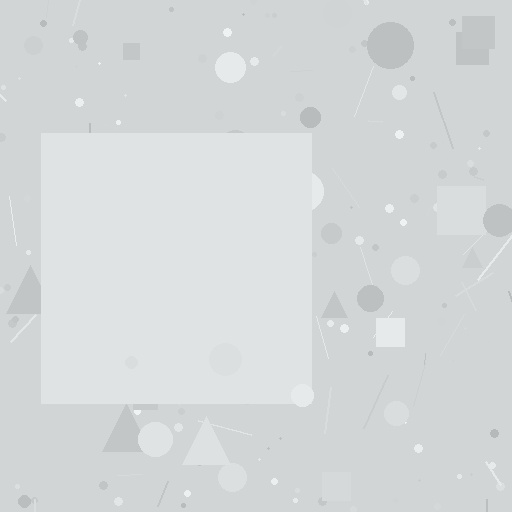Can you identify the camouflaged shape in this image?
The camouflaged shape is a square.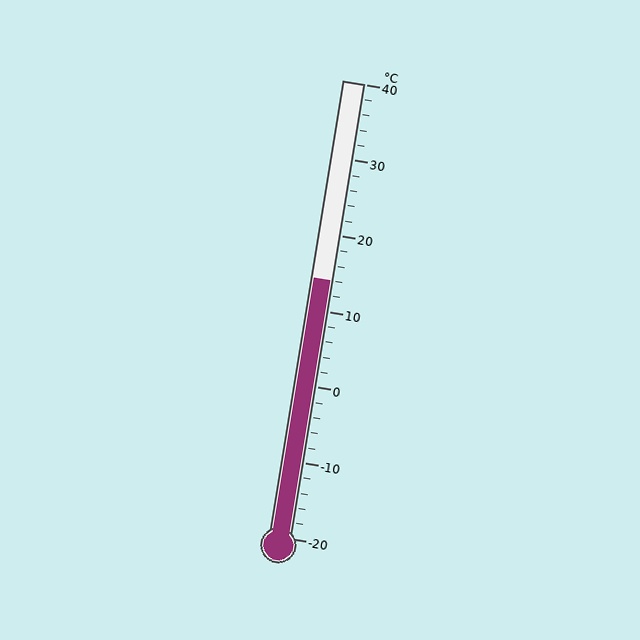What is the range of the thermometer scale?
The thermometer scale ranges from -20°C to 40°C.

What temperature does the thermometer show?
The thermometer shows approximately 14°C.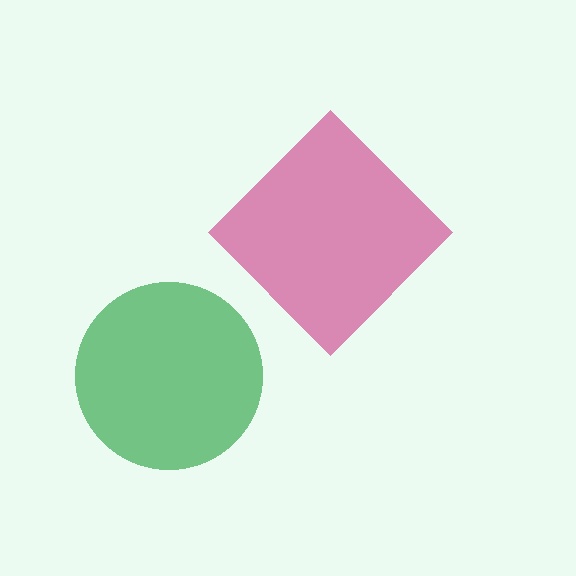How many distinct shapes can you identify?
There are 2 distinct shapes: a magenta diamond, a green circle.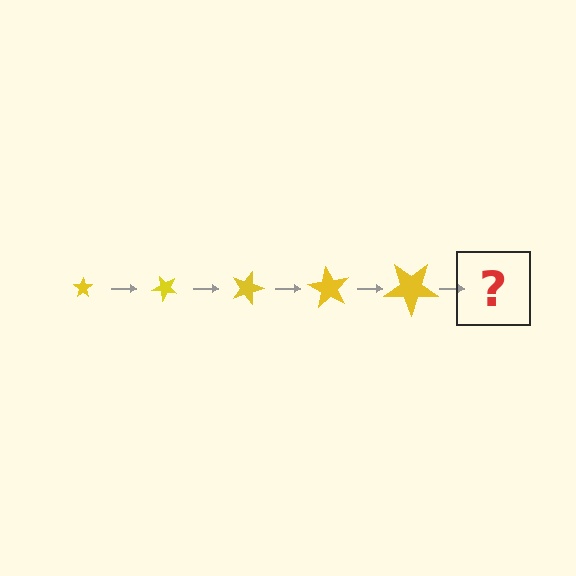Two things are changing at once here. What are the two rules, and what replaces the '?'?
The two rules are that the star grows larger each step and it rotates 45 degrees each step. The '?' should be a star, larger than the previous one and rotated 225 degrees from the start.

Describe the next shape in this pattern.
It should be a star, larger than the previous one and rotated 225 degrees from the start.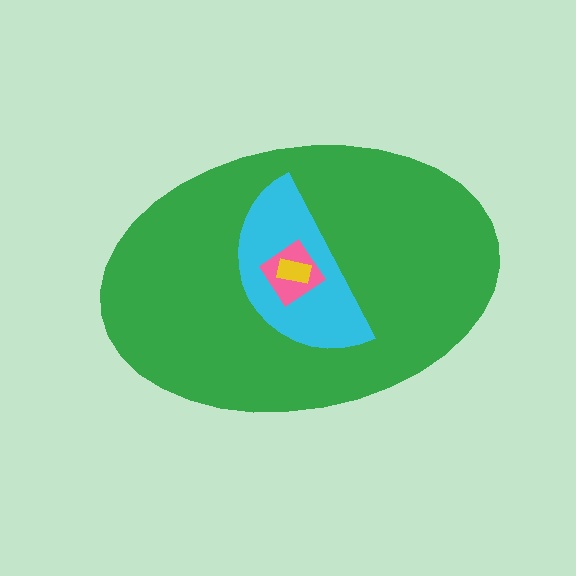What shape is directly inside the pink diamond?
The yellow rectangle.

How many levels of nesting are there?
4.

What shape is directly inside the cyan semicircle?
The pink diamond.